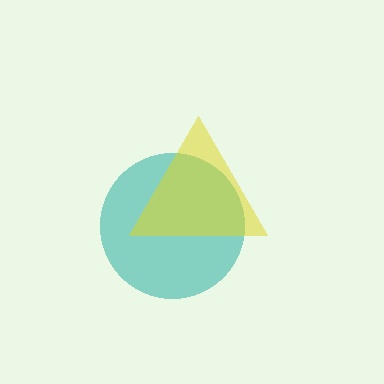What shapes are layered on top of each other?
The layered shapes are: a teal circle, a yellow triangle.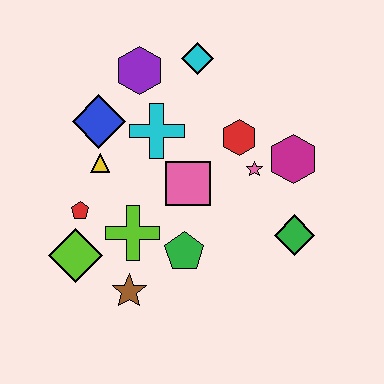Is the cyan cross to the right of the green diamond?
No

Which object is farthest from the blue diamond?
The green diamond is farthest from the blue diamond.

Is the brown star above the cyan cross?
No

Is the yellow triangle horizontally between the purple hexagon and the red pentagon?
Yes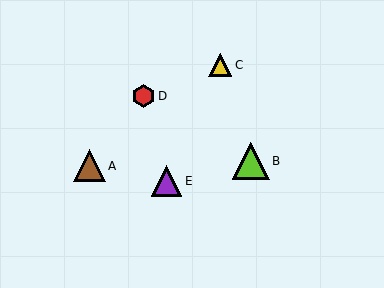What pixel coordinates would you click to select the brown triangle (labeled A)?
Click at (89, 166) to select the brown triangle A.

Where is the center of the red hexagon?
The center of the red hexagon is at (144, 96).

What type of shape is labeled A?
Shape A is a brown triangle.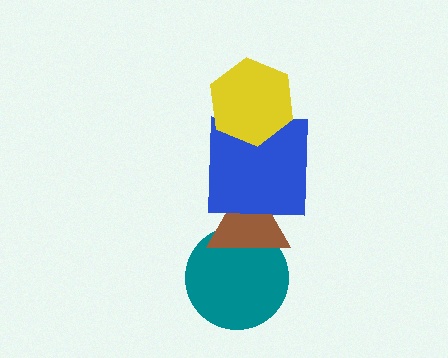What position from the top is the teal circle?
The teal circle is 4th from the top.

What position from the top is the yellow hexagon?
The yellow hexagon is 1st from the top.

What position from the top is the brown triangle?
The brown triangle is 3rd from the top.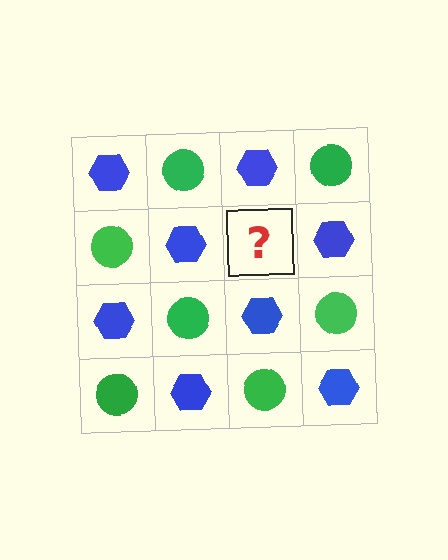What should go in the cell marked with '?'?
The missing cell should contain a green circle.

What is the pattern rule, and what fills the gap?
The rule is that it alternates blue hexagon and green circle in a checkerboard pattern. The gap should be filled with a green circle.